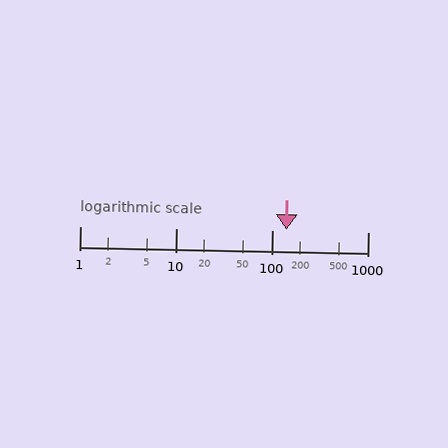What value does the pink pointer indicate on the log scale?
The pointer indicates approximately 140.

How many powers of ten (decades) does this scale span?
The scale spans 3 decades, from 1 to 1000.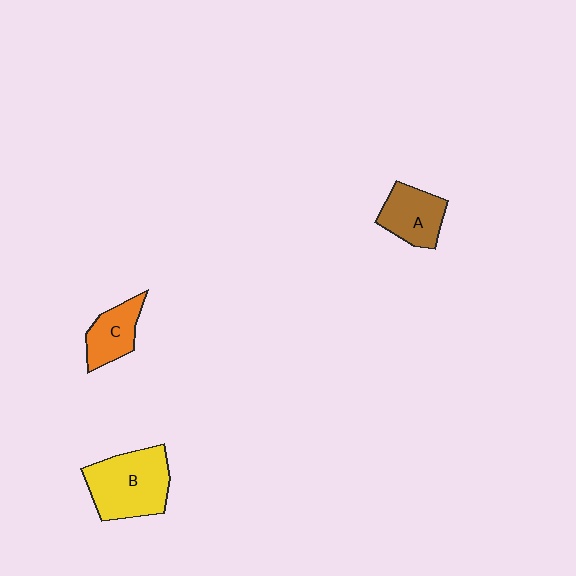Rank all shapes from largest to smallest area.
From largest to smallest: B (yellow), A (brown), C (orange).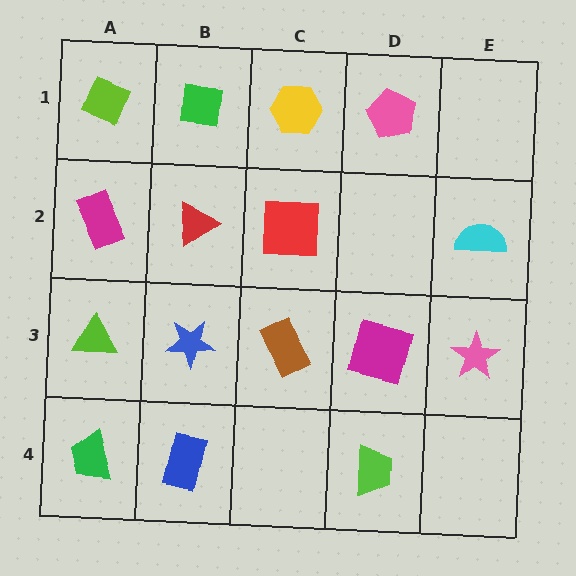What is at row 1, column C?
A yellow hexagon.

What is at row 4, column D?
A lime trapezoid.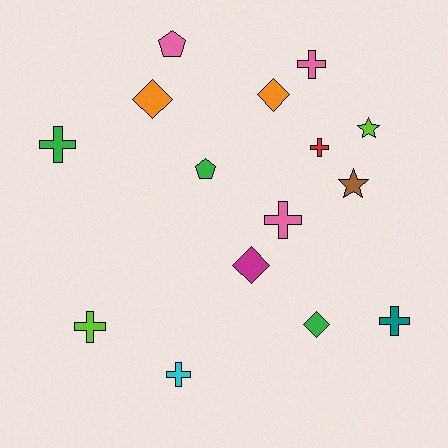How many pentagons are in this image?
There are 2 pentagons.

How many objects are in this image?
There are 15 objects.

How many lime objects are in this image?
There are 2 lime objects.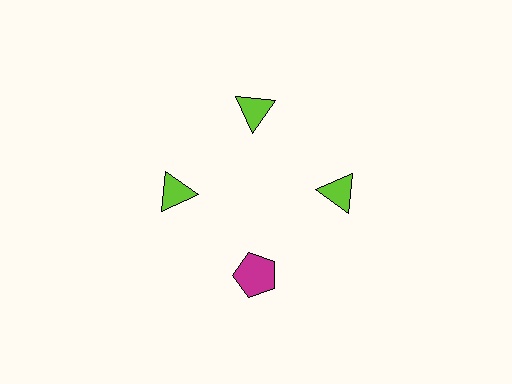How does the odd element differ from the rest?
It differs in both color (magenta instead of lime) and shape (pentagon instead of triangle).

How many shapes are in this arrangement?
There are 4 shapes arranged in a ring pattern.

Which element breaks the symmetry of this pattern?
The magenta pentagon at roughly the 6 o'clock position breaks the symmetry. All other shapes are lime triangles.